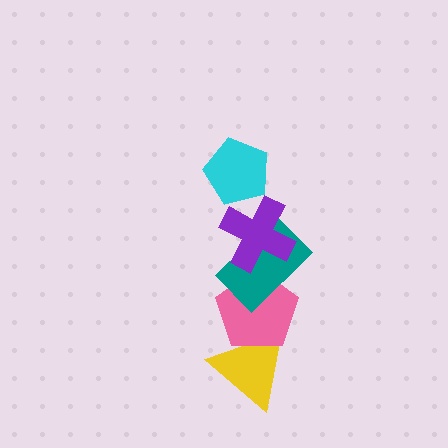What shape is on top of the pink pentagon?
The teal rectangle is on top of the pink pentagon.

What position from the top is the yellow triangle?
The yellow triangle is 5th from the top.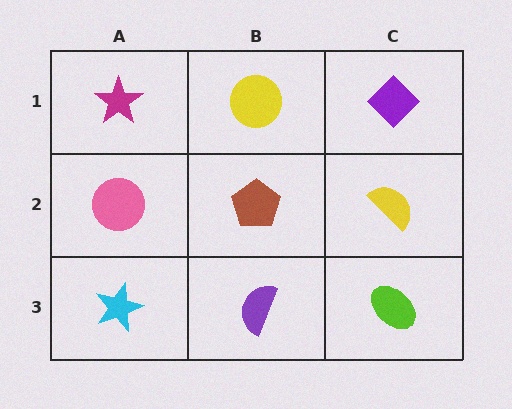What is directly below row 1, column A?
A pink circle.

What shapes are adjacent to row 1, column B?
A brown pentagon (row 2, column B), a magenta star (row 1, column A), a purple diamond (row 1, column C).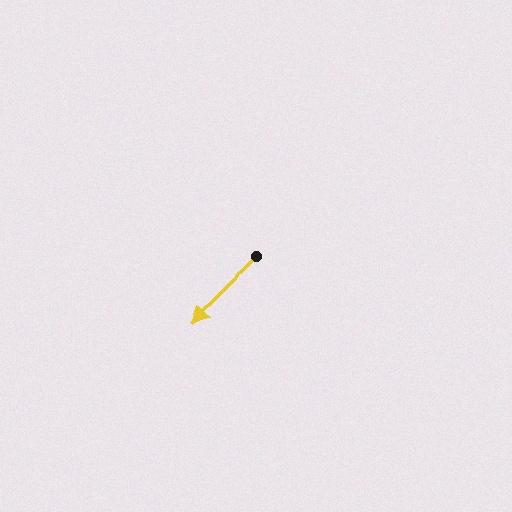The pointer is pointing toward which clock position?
Roughly 8 o'clock.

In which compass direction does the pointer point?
Southwest.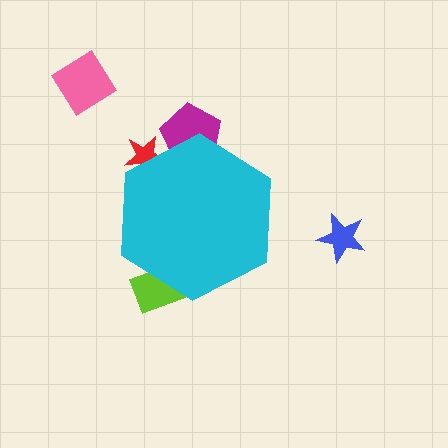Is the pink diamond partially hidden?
No, the pink diamond is fully visible.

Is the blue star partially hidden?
No, the blue star is fully visible.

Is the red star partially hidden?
Yes, the red star is partially hidden behind the cyan hexagon.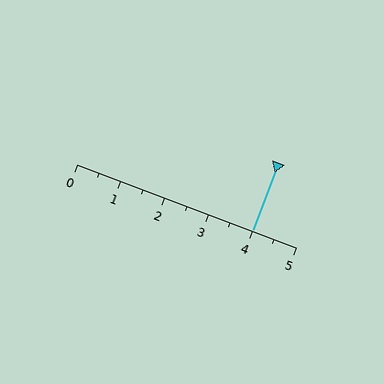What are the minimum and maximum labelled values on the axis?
The axis runs from 0 to 5.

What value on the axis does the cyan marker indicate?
The marker indicates approximately 4.